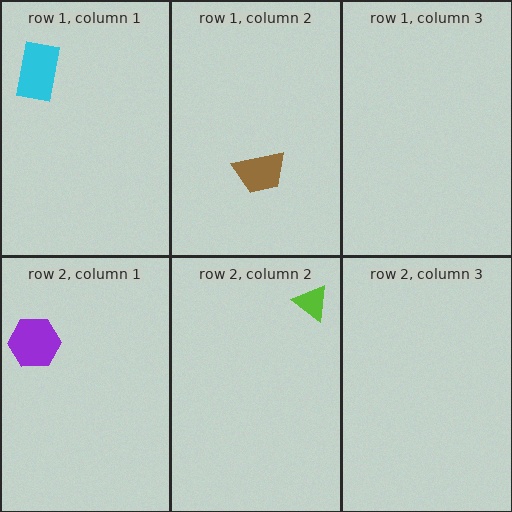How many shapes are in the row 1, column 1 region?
1.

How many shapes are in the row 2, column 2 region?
1.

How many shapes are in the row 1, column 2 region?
1.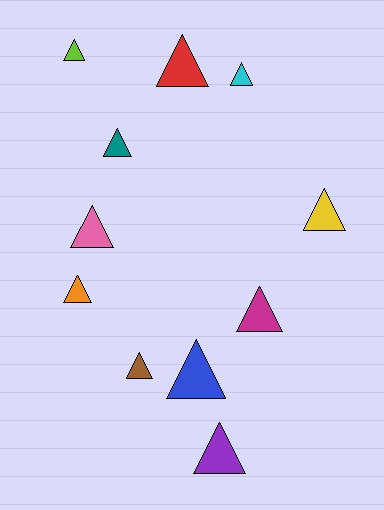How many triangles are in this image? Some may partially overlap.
There are 11 triangles.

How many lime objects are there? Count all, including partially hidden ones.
There is 1 lime object.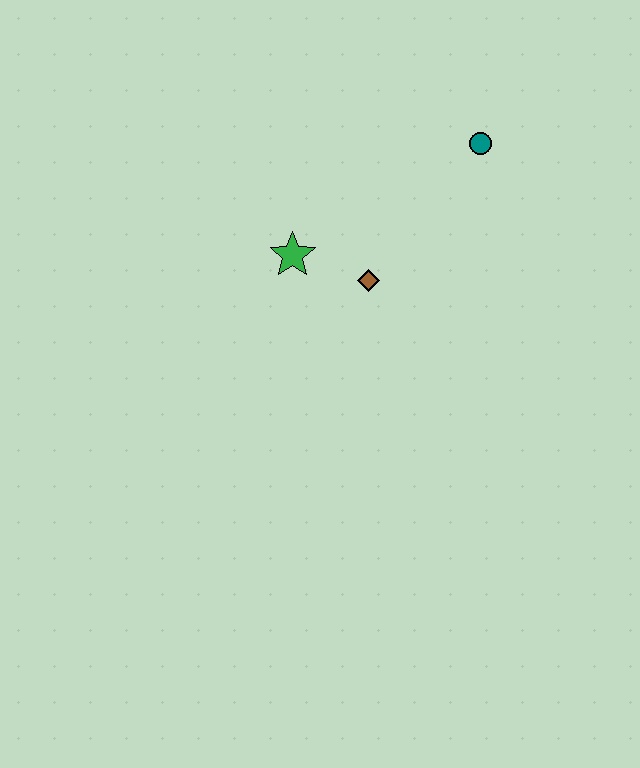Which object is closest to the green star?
The brown diamond is closest to the green star.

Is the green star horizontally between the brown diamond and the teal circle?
No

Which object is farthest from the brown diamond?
The teal circle is farthest from the brown diamond.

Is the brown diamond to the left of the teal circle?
Yes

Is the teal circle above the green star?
Yes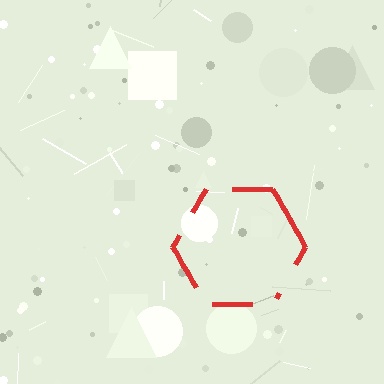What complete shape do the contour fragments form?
The contour fragments form a hexagon.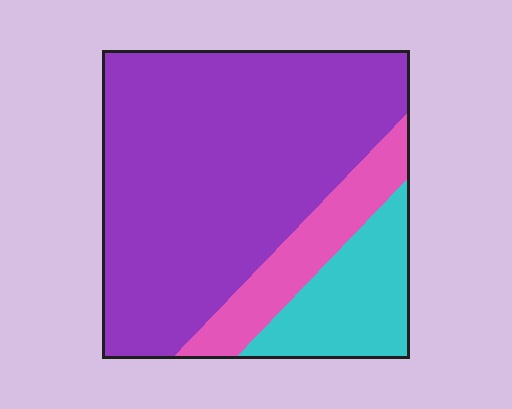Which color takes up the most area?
Purple, at roughly 70%.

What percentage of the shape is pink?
Pink covers 14% of the shape.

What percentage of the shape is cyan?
Cyan covers about 15% of the shape.